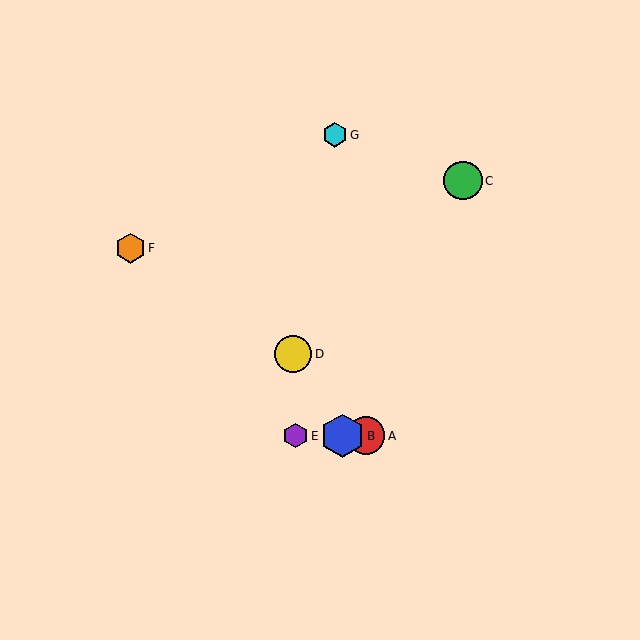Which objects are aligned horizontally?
Objects A, B, E are aligned horizontally.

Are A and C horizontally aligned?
No, A is at y≈436 and C is at y≈181.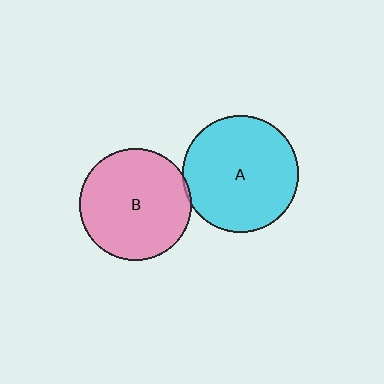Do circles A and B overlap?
Yes.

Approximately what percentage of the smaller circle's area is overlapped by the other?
Approximately 5%.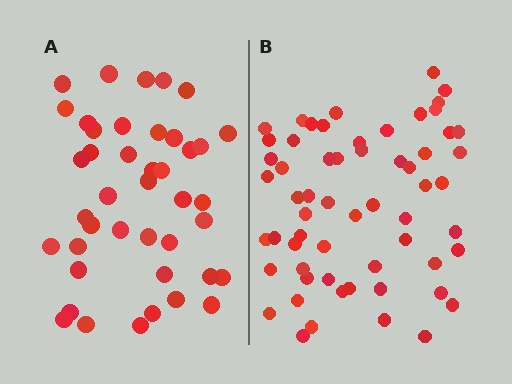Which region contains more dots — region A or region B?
Region B (the right region) has more dots.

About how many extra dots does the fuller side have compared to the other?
Region B has approximately 20 more dots than region A.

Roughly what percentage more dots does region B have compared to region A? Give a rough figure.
About 45% more.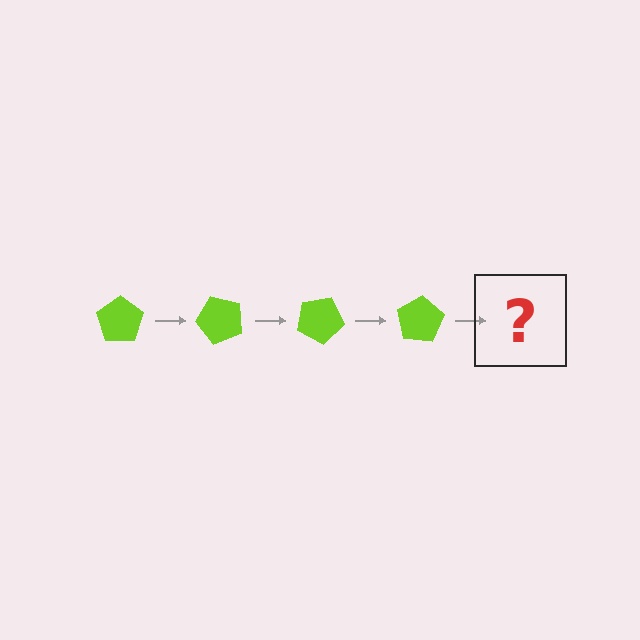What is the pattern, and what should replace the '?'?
The pattern is that the pentagon rotates 50 degrees each step. The '?' should be a lime pentagon rotated 200 degrees.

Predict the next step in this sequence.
The next step is a lime pentagon rotated 200 degrees.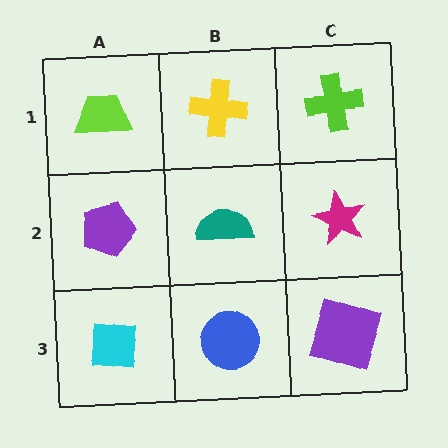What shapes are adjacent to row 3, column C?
A magenta star (row 2, column C), a blue circle (row 3, column B).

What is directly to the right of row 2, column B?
A magenta star.